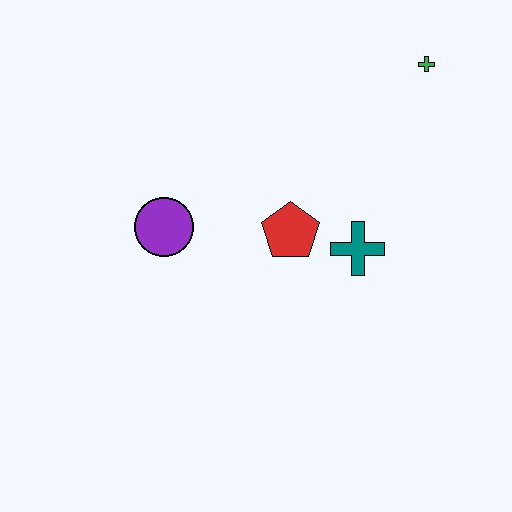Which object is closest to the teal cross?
The red pentagon is closest to the teal cross.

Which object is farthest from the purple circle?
The green cross is farthest from the purple circle.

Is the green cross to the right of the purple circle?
Yes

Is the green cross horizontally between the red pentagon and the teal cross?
No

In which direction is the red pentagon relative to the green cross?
The red pentagon is below the green cross.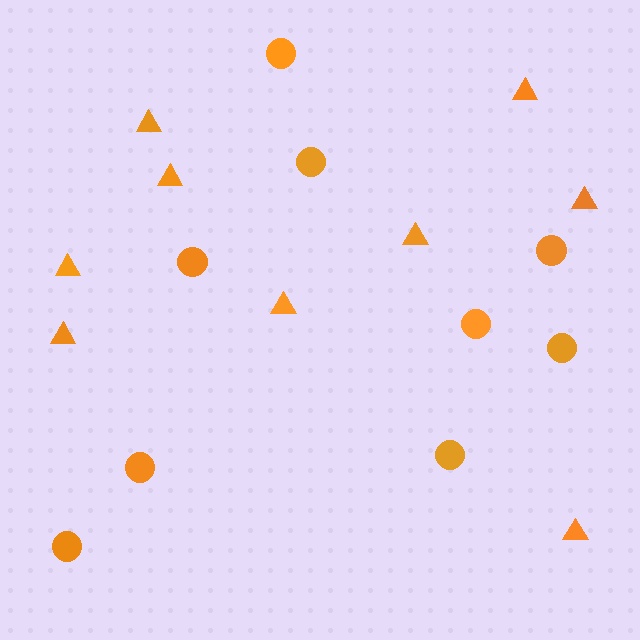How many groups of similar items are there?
There are 2 groups: one group of triangles (9) and one group of circles (9).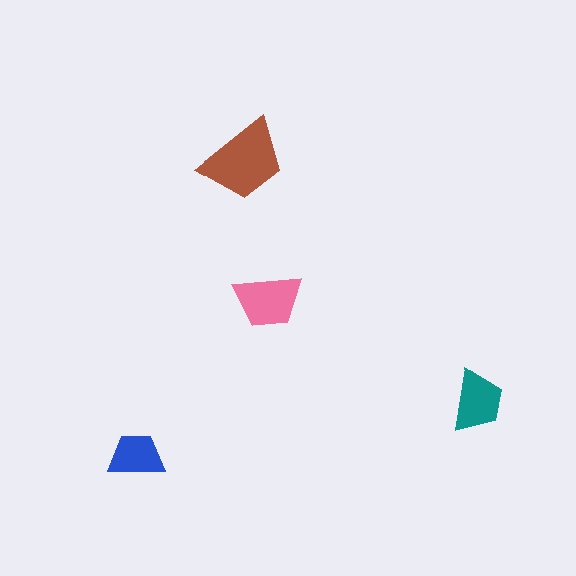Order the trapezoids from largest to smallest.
the brown one, the pink one, the teal one, the blue one.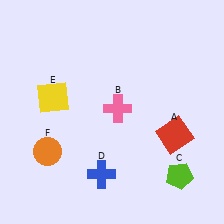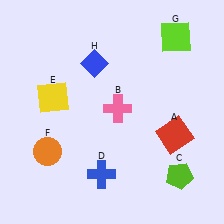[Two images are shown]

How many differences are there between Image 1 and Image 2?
There are 2 differences between the two images.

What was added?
A lime square (G), a blue diamond (H) were added in Image 2.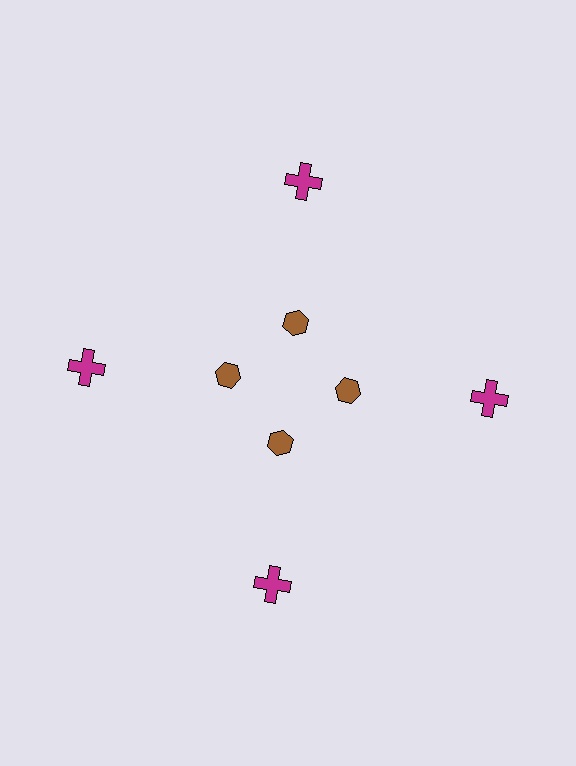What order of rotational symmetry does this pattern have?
This pattern has 4-fold rotational symmetry.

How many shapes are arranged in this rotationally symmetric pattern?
There are 8 shapes, arranged in 4 groups of 2.